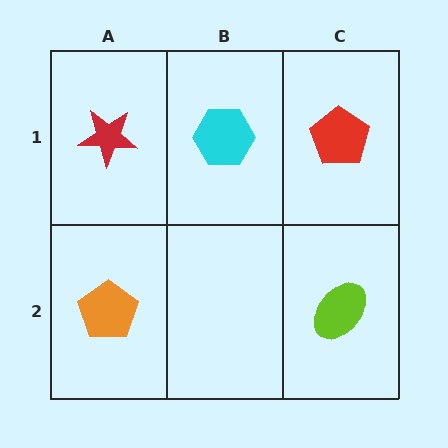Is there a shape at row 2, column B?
No, that cell is empty.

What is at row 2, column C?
A lime ellipse.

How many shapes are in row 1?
3 shapes.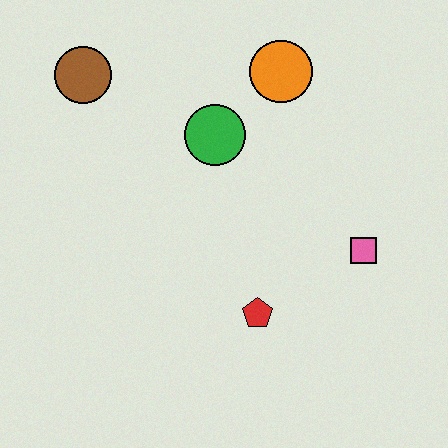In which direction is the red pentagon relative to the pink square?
The red pentagon is to the left of the pink square.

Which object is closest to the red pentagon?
The pink square is closest to the red pentagon.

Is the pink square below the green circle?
Yes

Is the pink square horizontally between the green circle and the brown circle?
No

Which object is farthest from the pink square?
The brown circle is farthest from the pink square.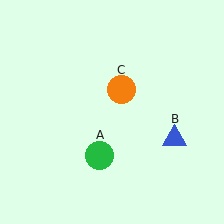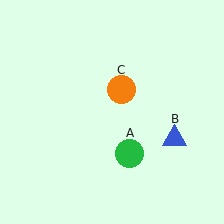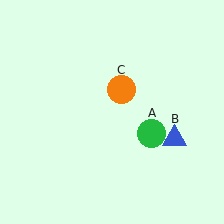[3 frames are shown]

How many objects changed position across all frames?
1 object changed position: green circle (object A).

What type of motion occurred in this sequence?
The green circle (object A) rotated counterclockwise around the center of the scene.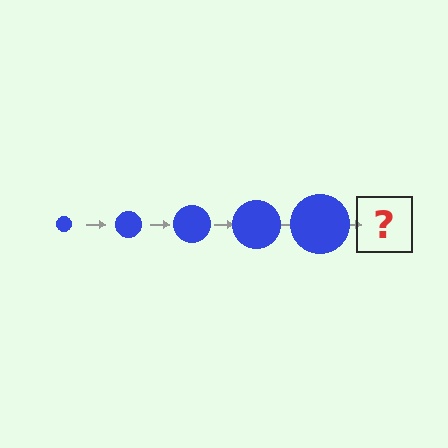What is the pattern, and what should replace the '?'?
The pattern is that the circle gets progressively larger each step. The '?' should be a blue circle, larger than the previous one.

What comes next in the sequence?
The next element should be a blue circle, larger than the previous one.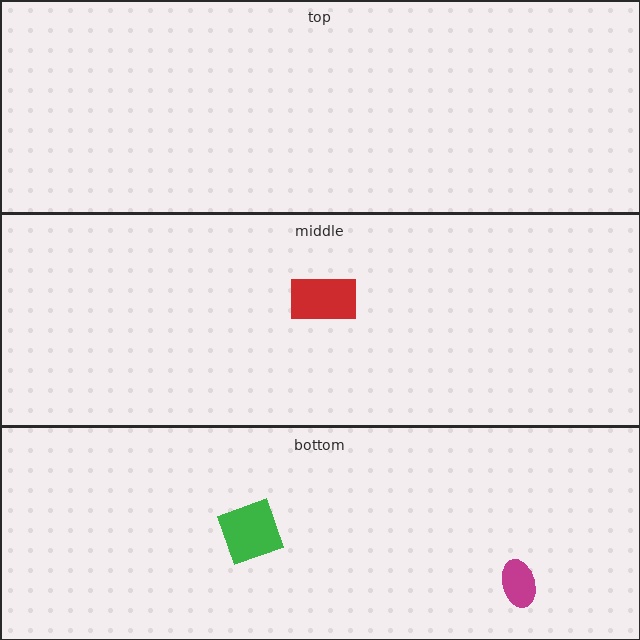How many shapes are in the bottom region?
2.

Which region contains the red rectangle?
The middle region.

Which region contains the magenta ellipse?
The bottom region.